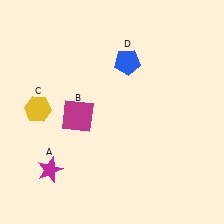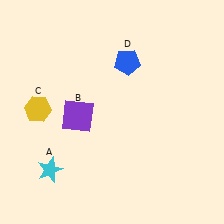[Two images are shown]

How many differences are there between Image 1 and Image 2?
There are 2 differences between the two images.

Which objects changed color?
A changed from magenta to cyan. B changed from magenta to purple.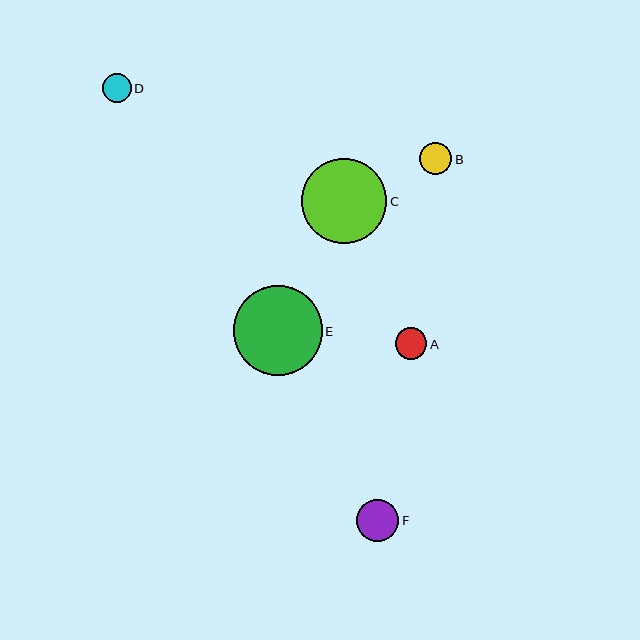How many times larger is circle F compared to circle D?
Circle F is approximately 1.5 times the size of circle D.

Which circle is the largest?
Circle E is the largest with a size of approximately 89 pixels.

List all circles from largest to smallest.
From largest to smallest: E, C, F, B, A, D.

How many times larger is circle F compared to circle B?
Circle F is approximately 1.3 times the size of circle B.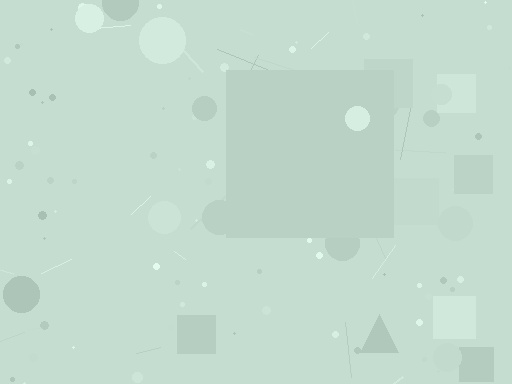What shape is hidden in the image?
A square is hidden in the image.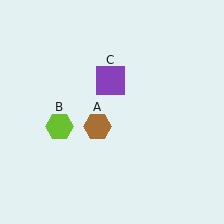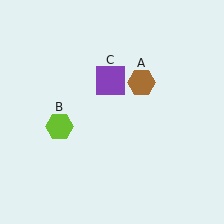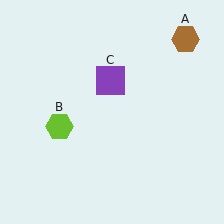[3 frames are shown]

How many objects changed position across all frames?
1 object changed position: brown hexagon (object A).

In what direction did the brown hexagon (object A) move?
The brown hexagon (object A) moved up and to the right.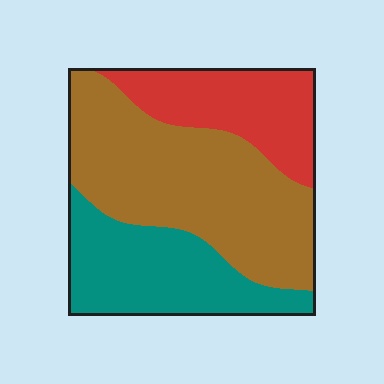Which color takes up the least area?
Red, at roughly 25%.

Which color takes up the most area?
Brown, at roughly 50%.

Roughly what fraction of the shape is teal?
Teal takes up about one quarter (1/4) of the shape.